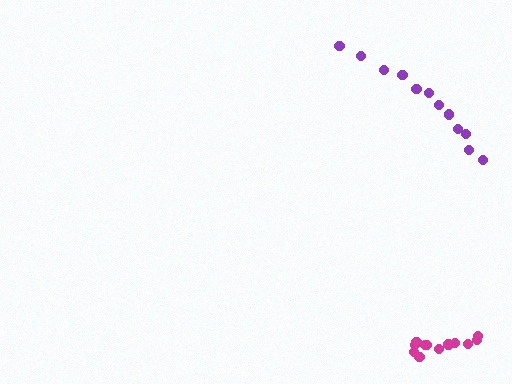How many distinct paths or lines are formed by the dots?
There are 2 distinct paths.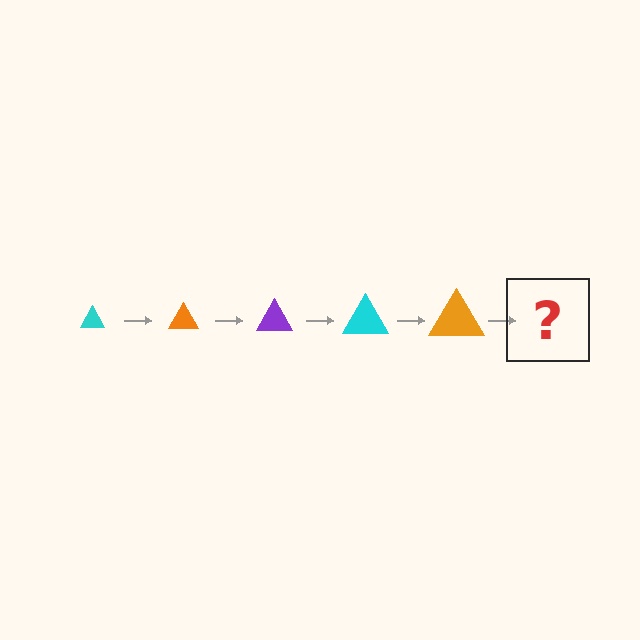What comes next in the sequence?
The next element should be a purple triangle, larger than the previous one.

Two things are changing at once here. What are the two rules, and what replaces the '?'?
The two rules are that the triangle grows larger each step and the color cycles through cyan, orange, and purple. The '?' should be a purple triangle, larger than the previous one.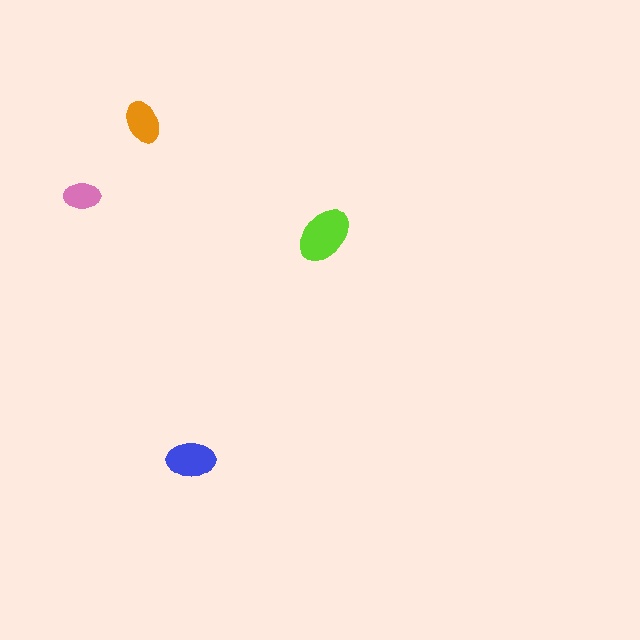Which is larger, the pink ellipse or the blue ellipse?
The blue one.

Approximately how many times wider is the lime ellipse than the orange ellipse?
About 1.5 times wider.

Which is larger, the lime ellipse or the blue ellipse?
The lime one.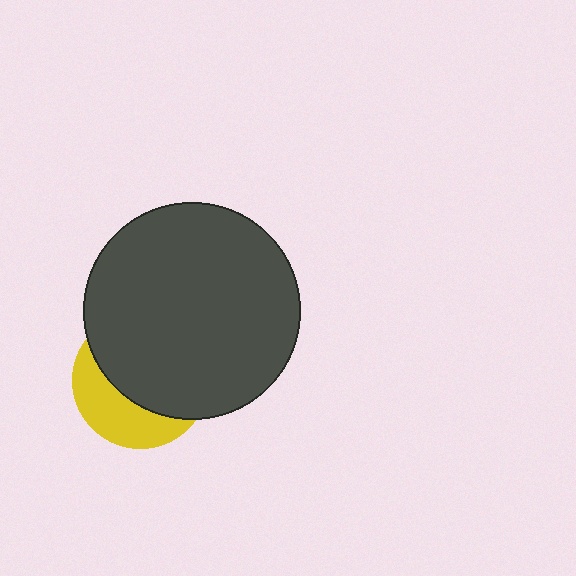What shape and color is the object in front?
The object in front is a dark gray circle.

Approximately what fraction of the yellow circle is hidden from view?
Roughly 64% of the yellow circle is hidden behind the dark gray circle.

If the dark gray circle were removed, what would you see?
You would see the complete yellow circle.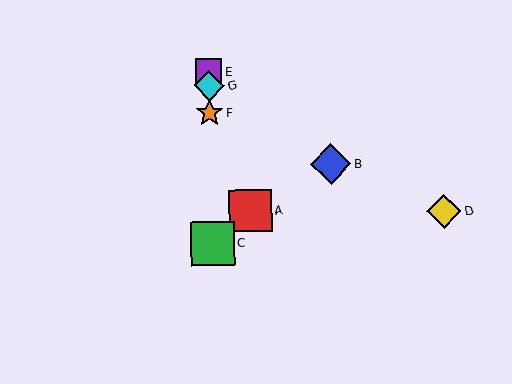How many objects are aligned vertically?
4 objects (C, E, F, G) are aligned vertically.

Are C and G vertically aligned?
Yes, both are at x≈213.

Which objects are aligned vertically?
Objects C, E, F, G are aligned vertically.